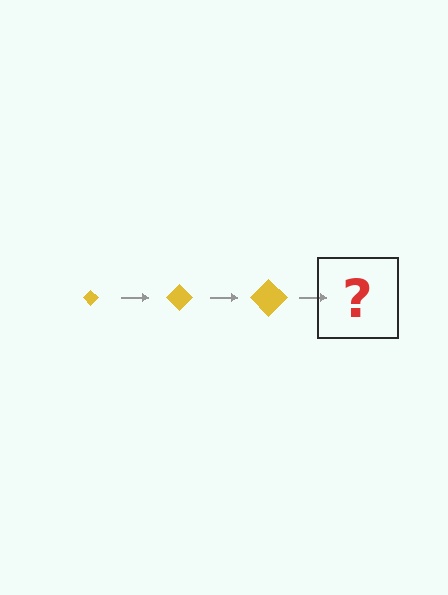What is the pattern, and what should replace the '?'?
The pattern is that the diamond gets progressively larger each step. The '?' should be a yellow diamond, larger than the previous one.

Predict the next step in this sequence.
The next step is a yellow diamond, larger than the previous one.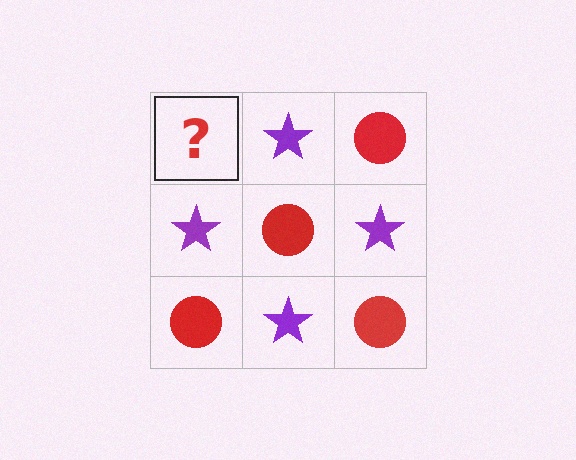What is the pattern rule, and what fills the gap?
The rule is that it alternates red circle and purple star in a checkerboard pattern. The gap should be filled with a red circle.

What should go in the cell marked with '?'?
The missing cell should contain a red circle.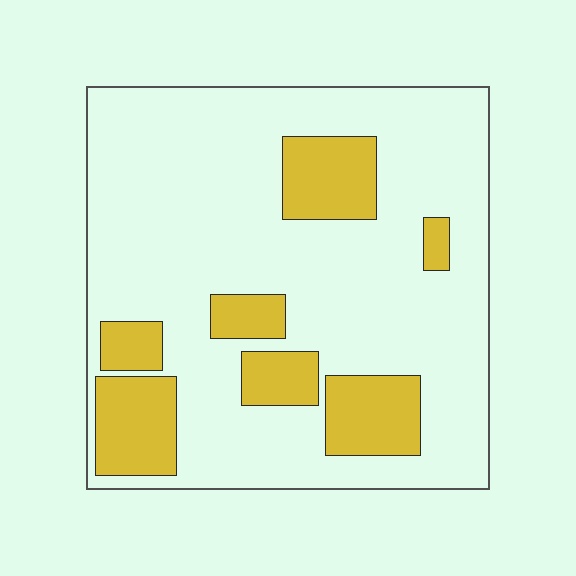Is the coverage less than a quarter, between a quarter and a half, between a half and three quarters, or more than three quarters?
Less than a quarter.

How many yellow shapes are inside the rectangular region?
7.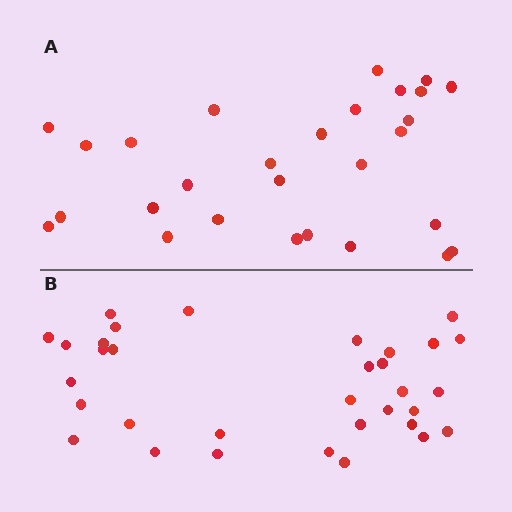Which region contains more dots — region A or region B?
Region B (the bottom region) has more dots.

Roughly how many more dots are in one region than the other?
Region B has about 5 more dots than region A.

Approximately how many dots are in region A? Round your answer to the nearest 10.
About 30 dots. (The exact count is 28, which rounds to 30.)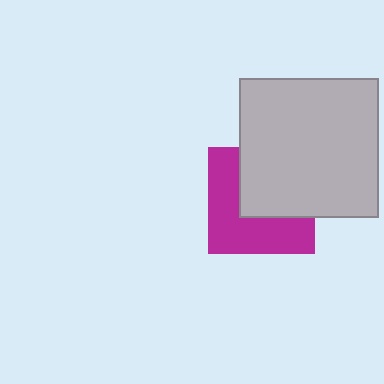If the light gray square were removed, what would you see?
You would see the complete magenta square.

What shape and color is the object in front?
The object in front is a light gray square.